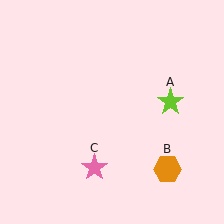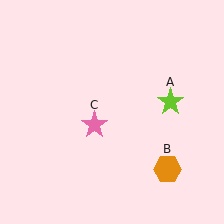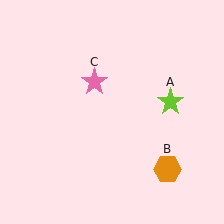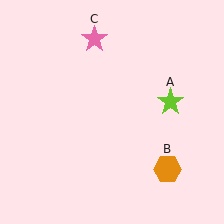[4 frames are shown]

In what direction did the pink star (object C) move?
The pink star (object C) moved up.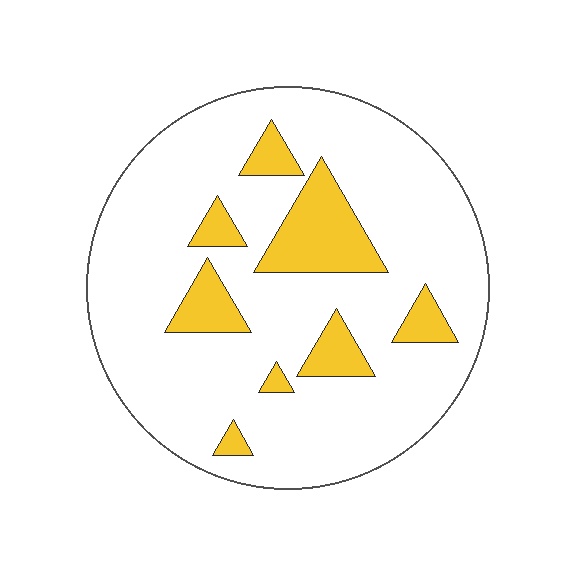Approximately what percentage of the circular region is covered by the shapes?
Approximately 15%.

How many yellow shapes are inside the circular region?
8.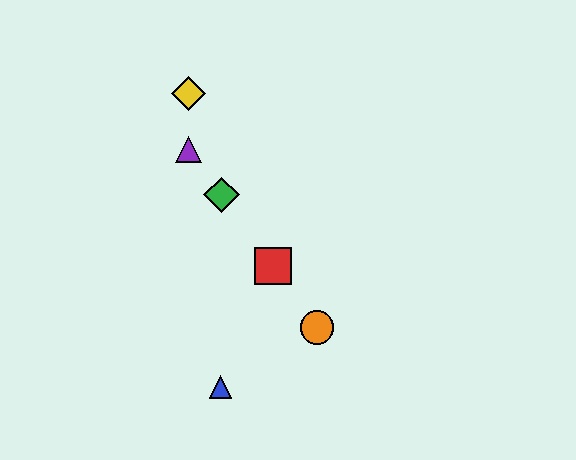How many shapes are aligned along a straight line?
4 shapes (the red square, the green diamond, the purple triangle, the orange circle) are aligned along a straight line.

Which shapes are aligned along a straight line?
The red square, the green diamond, the purple triangle, the orange circle are aligned along a straight line.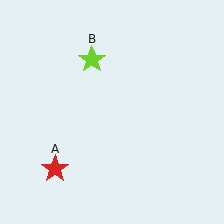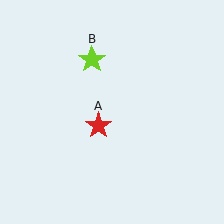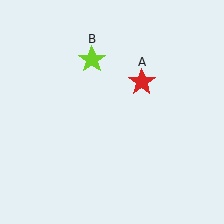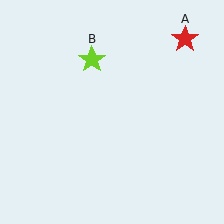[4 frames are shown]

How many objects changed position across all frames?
1 object changed position: red star (object A).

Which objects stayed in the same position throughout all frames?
Lime star (object B) remained stationary.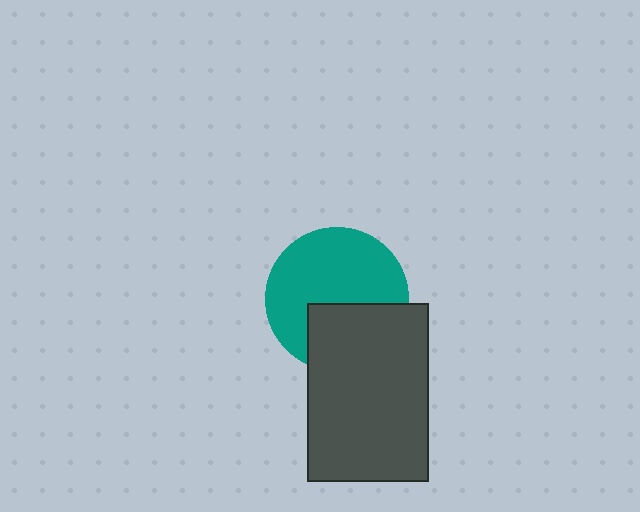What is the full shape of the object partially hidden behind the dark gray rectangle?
The partially hidden object is a teal circle.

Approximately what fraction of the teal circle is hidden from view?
Roughly 35% of the teal circle is hidden behind the dark gray rectangle.